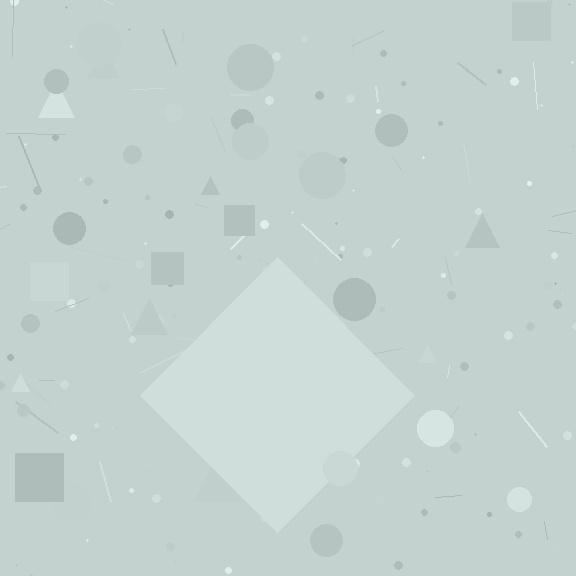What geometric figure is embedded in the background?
A diamond is embedded in the background.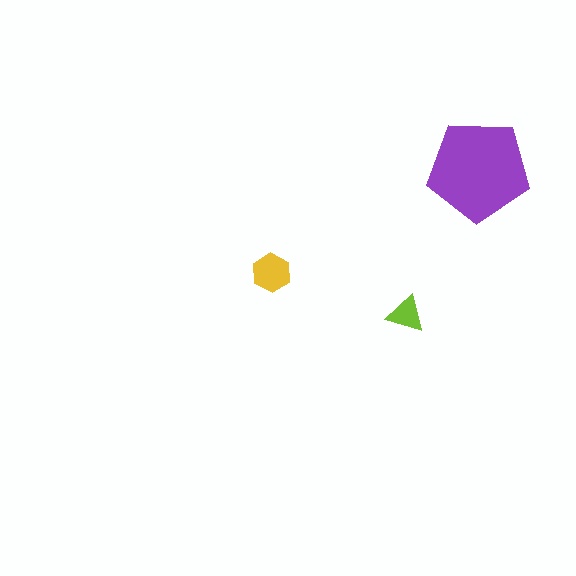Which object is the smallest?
The lime triangle.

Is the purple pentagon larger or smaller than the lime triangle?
Larger.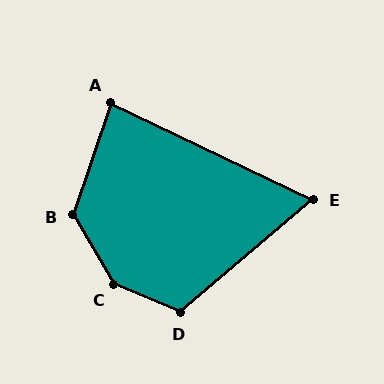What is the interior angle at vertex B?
Approximately 131 degrees (obtuse).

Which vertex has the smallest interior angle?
E, at approximately 66 degrees.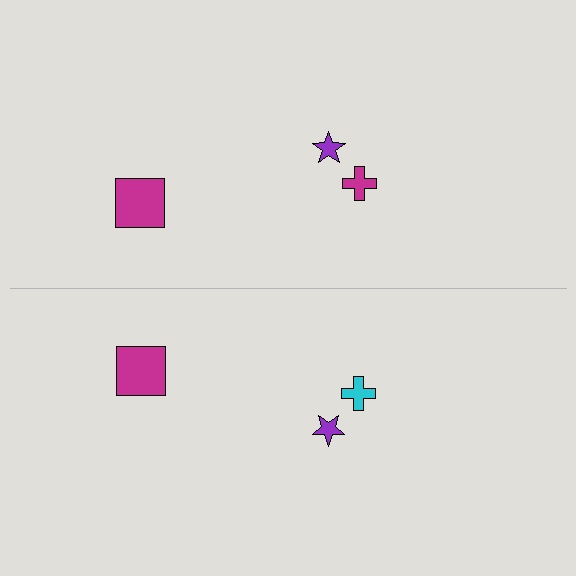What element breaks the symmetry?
The cyan cross on the bottom side breaks the symmetry — its mirror counterpart is magenta.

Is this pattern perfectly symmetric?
No, the pattern is not perfectly symmetric. The cyan cross on the bottom side breaks the symmetry — its mirror counterpart is magenta.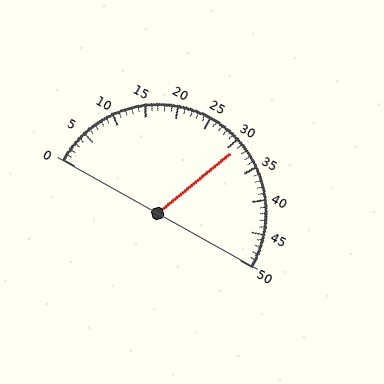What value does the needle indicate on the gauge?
The needle indicates approximately 31.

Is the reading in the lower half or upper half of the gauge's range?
The reading is in the upper half of the range (0 to 50).